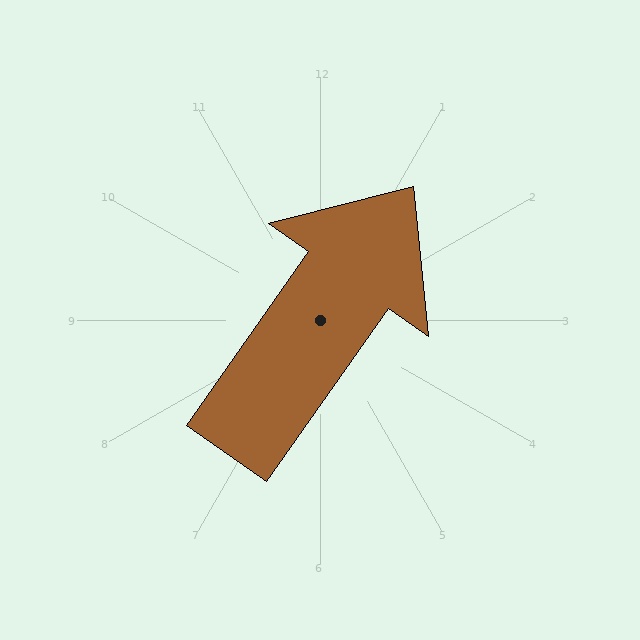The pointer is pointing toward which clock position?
Roughly 1 o'clock.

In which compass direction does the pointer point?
Northeast.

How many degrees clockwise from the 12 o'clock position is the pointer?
Approximately 35 degrees.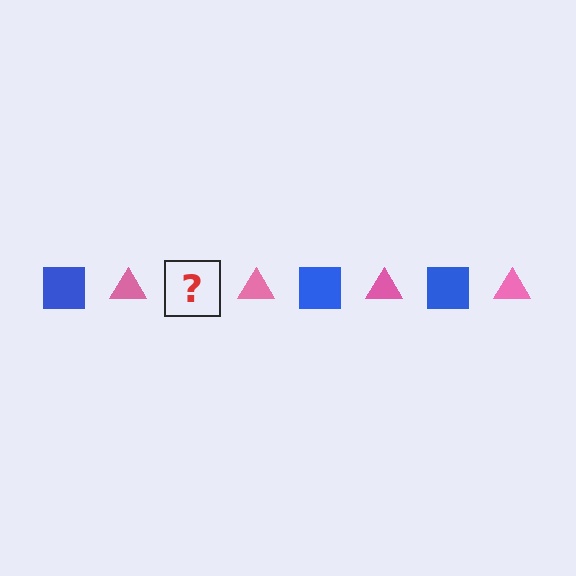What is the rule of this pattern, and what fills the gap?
The rule is that the pattern alternates between blue square and pink triangle. The gap should be filled with a blue square.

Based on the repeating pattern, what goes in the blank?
The blank should be a blue square.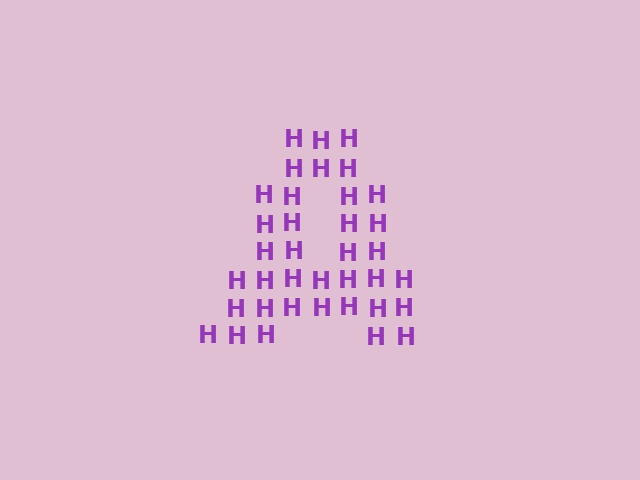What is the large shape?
The large shape is the letter A.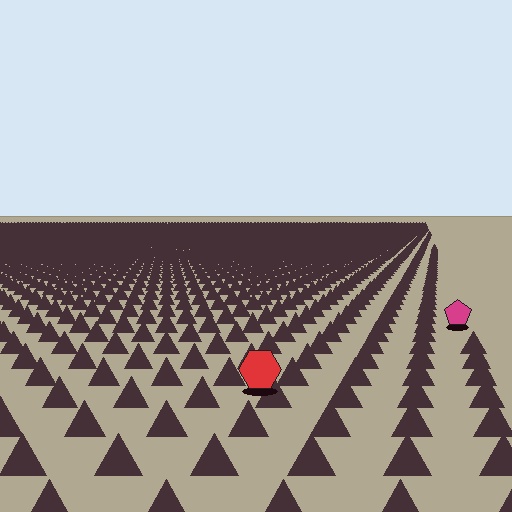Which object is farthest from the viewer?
The magenta pentagon is farthest from the viewer. It appears smaller and the ground texture around it is denser.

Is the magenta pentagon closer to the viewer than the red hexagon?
No. The red hexagon is closer — you can tell from the texture gradient: the ground texture is coarser near it.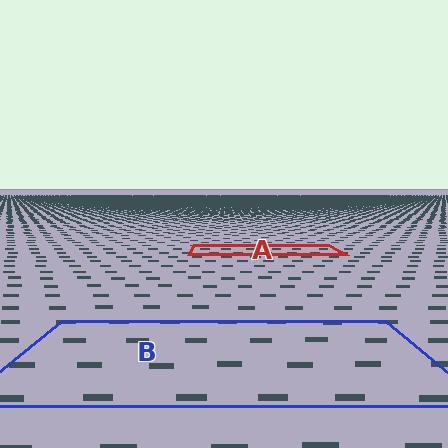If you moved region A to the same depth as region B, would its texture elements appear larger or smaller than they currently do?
They would appear larger. At a closer depth, the same texture elements are projected at a bigger on-screen size.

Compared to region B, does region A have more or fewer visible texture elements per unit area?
Region A has more texture elements per unit area — they are packed more densely because it is farther away.